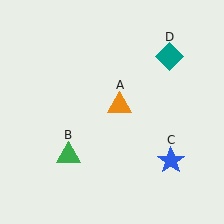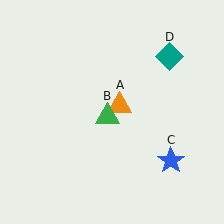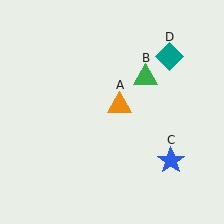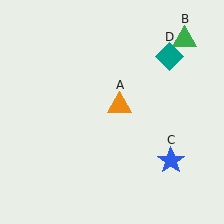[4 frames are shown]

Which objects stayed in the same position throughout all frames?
Orange triangle (object A) and blue star (object C) and teal diamond (object D) remained stationary.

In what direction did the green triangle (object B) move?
The green triangle (object B) moved up and to the right.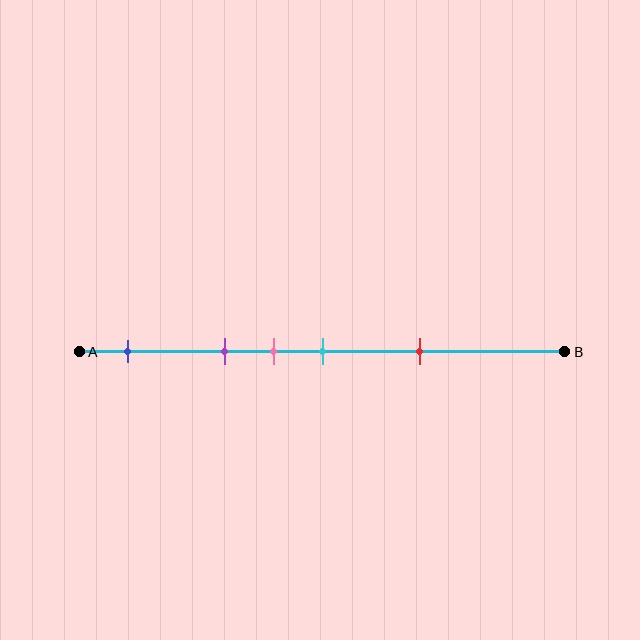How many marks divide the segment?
There are 5 marks dividing the segment.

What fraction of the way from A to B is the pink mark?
The pink mark is approximately 40% (0.4) of the way from A to B.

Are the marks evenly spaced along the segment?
No, the marks are not evenly spaced.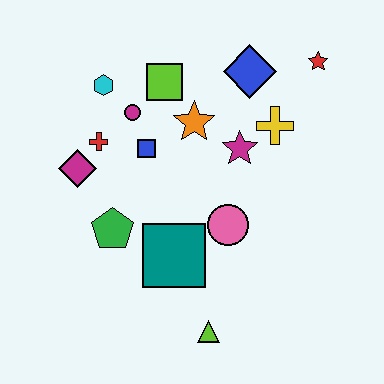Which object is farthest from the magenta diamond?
The red star is farthest from the magenta diamond.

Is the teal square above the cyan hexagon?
No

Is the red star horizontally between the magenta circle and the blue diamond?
No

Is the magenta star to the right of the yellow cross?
No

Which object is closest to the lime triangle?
The teal square is closest to the lime triangle.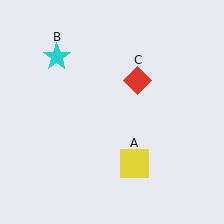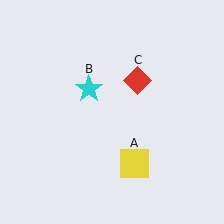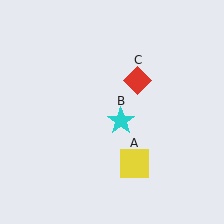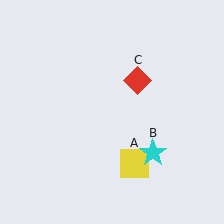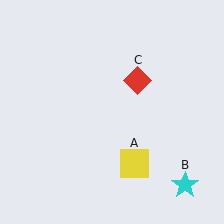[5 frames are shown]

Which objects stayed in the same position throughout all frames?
Yellow square (object A) and red diamond (object C) remained stationary.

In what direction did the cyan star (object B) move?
The cyan star (object B) moved down and to the right.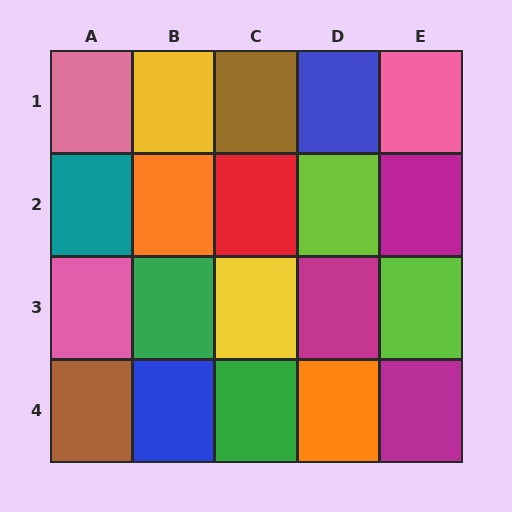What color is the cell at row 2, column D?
Lime.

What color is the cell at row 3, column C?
Yellow.